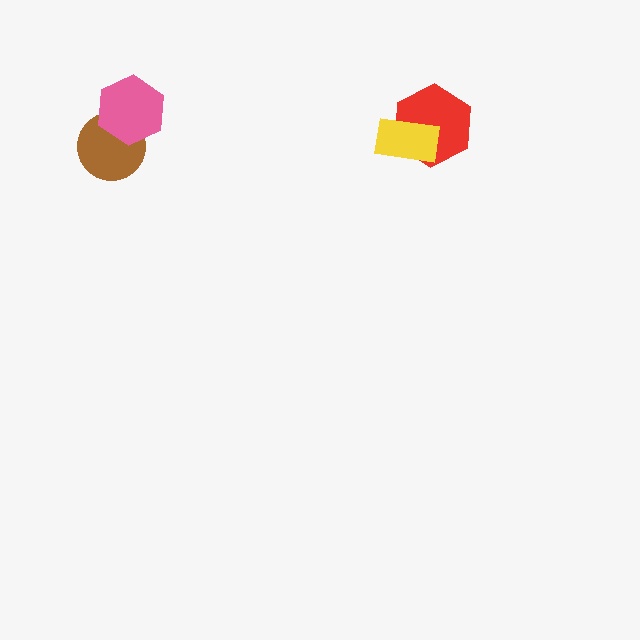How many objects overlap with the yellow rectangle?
1 object overlaps with the yellow rectangle.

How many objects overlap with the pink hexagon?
1 object overlaps with the pink hexagon.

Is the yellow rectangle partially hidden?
No, no other shape covers it.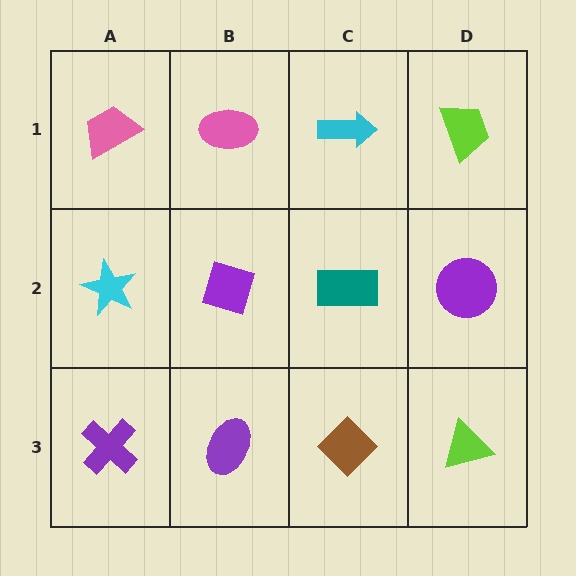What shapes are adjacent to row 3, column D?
A purple circle (row 2, column D), a brown diamond (row 3, column C).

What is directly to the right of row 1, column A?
A pink ellipse.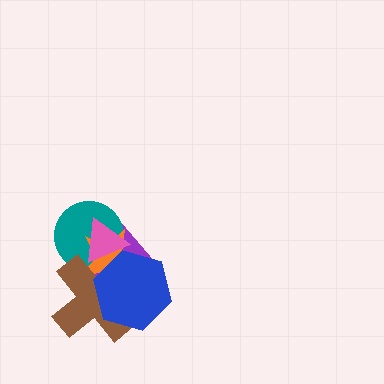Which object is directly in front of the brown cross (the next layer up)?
The blue hexagon is directly in front of the brown cross.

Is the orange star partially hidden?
Yes, it is partially covered by another shape.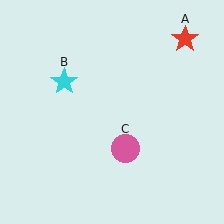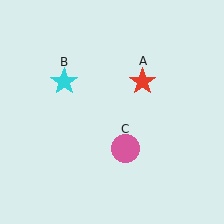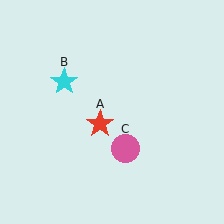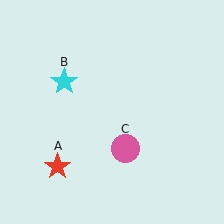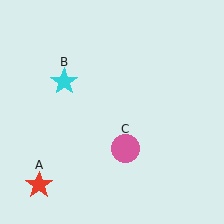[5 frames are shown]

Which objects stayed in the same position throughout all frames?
Cyan star (object B) and pink circle (object C) remained stationary.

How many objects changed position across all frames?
1 object changed position: red star (object A).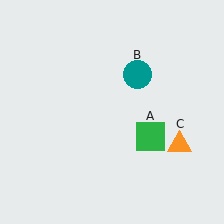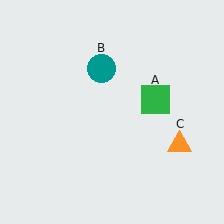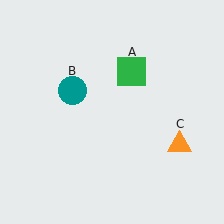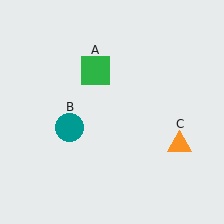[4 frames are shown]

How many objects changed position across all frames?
2 objects changed position: green square (object A), teal circle (object B).